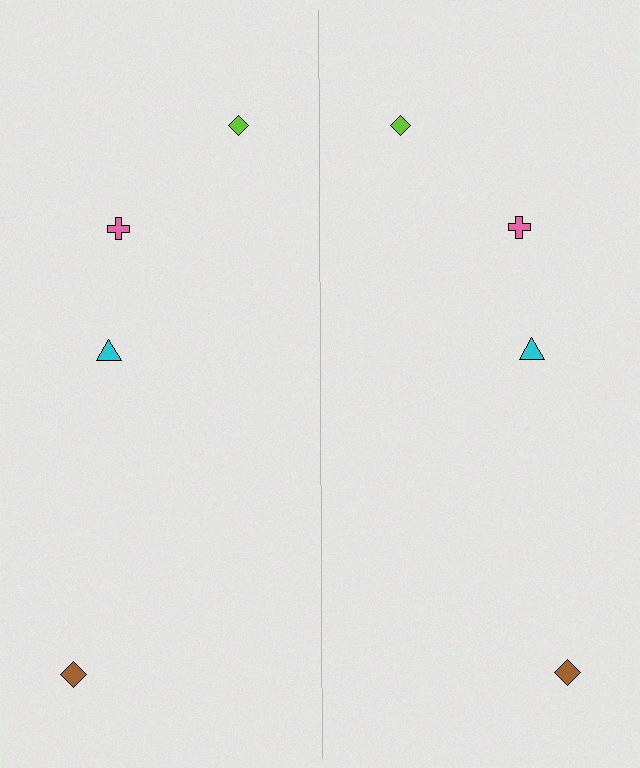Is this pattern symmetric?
Yes, this pattern has bilateral (reflection) symmetry.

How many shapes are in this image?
There are 8 shapes in this image.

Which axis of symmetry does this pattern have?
The pattern has a vertical axis of symmetry running through the center of the image.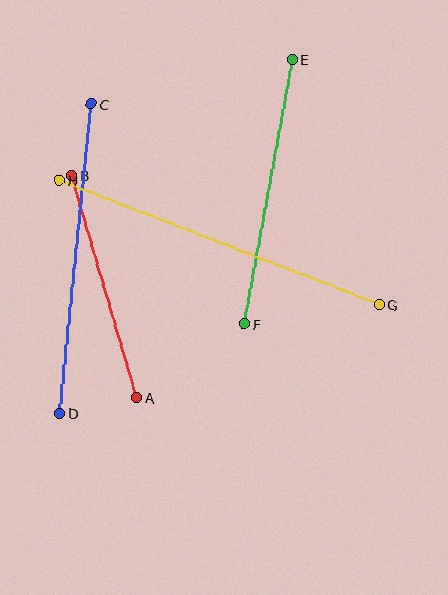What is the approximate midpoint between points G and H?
The midpoint is at approximately (219, 242) pixels.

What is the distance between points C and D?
The distance is approximately 311 pixels.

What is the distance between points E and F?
The distance is approximately 268 pixels.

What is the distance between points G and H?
The distance is approximately 343 pixels.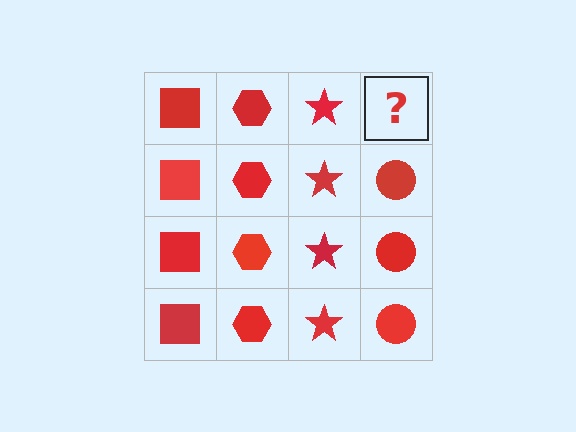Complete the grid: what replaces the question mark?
The question mark should be replaced with a red circle.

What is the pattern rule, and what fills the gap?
The rule is that each column has a consistent shape. The gap should be filled with a red circle.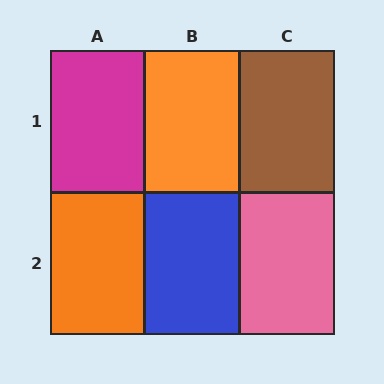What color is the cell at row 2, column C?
Pink.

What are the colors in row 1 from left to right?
Magenta, orange, brown.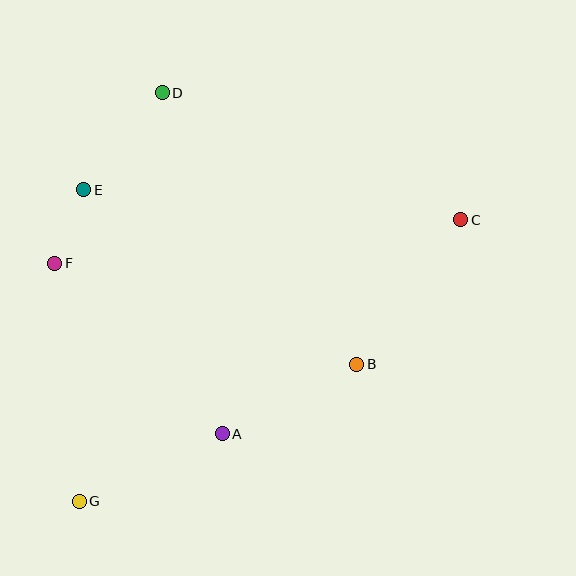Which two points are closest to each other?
Points E and F are closest to each other.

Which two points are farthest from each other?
Points C and G are farthest from each other.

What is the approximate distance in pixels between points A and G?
The distance between A and G is approximately 158 pixels.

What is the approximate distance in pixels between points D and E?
The distance between D and E is approximately 125 pixels.